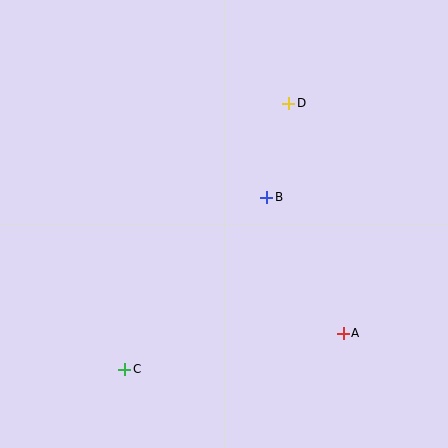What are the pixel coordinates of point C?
Point C is at (125, 369).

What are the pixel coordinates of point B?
Point B is at (267, 197).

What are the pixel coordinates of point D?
Point D is at (289, 103).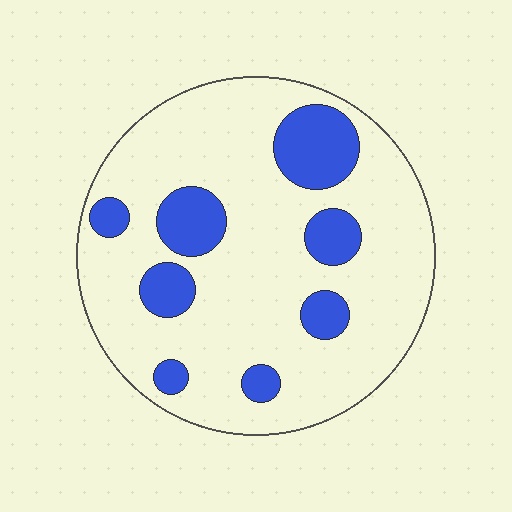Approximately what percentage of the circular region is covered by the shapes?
Approximately 20%.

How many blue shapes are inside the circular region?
8.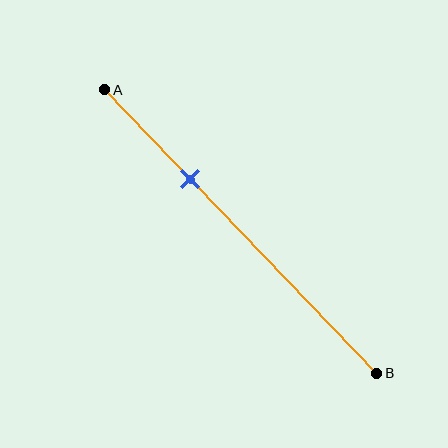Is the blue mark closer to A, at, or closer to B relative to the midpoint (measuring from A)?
The blue mark is closer to point A than the midpoint of segment AB.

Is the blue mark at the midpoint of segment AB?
No, the mark is at about 30% from A, not at the 50% midpoint.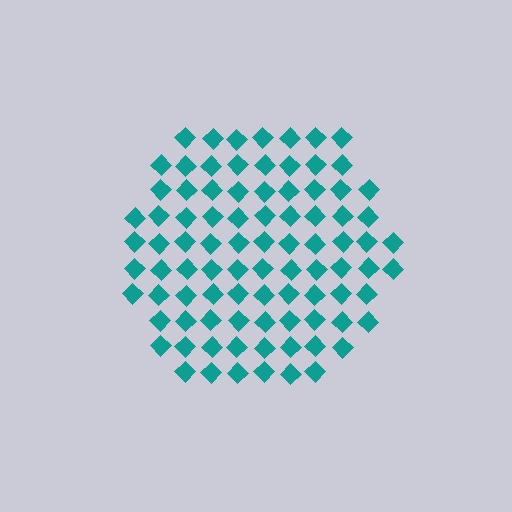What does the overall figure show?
The overall figure shows a hexagon.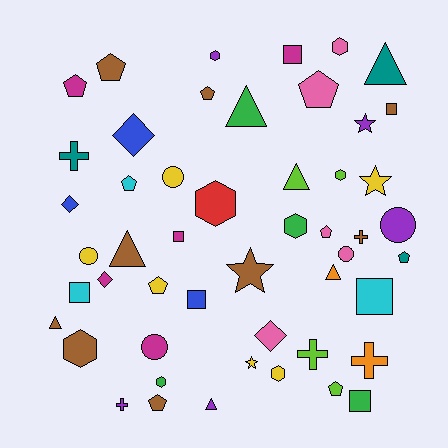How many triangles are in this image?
There are 7 triangles.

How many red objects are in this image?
There is 1 red object.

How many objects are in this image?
There are 50 objects.